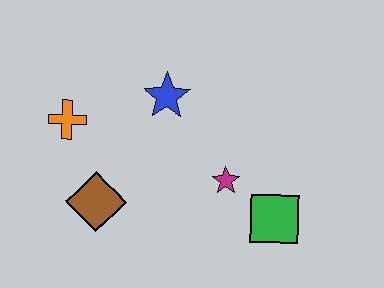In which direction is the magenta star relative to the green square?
The magenta star is to the left of the green square.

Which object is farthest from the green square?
The orange cross is farthest from the green square.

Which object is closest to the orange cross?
The brown diamond is closest to the orange cross.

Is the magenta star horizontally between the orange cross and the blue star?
No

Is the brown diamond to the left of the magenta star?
Yes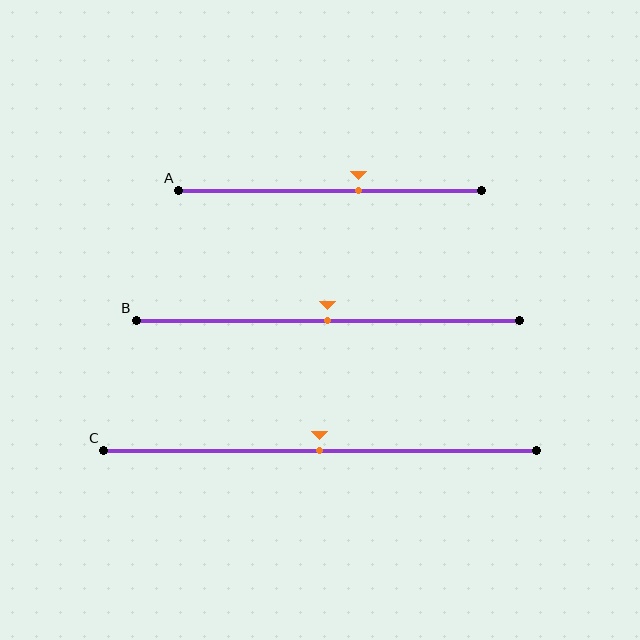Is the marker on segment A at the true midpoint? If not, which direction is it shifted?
No, the marker on segment A is shifted to the right by about 9% of the segment length.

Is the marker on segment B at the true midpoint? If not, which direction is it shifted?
Yes, the marker on segment B is at the true midpoint.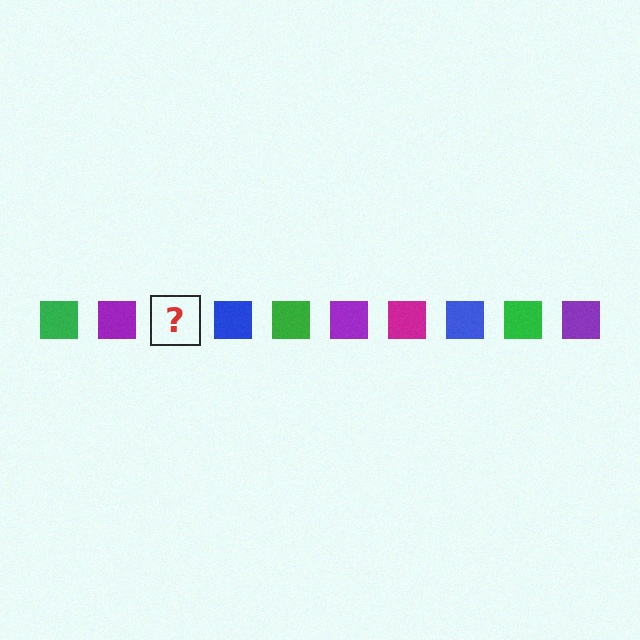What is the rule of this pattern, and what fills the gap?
The rule is that the pattern cycles through green, purple, magenta, blue squares. The gap should be filled with a magenta square.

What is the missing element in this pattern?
The missing element is a magenta square.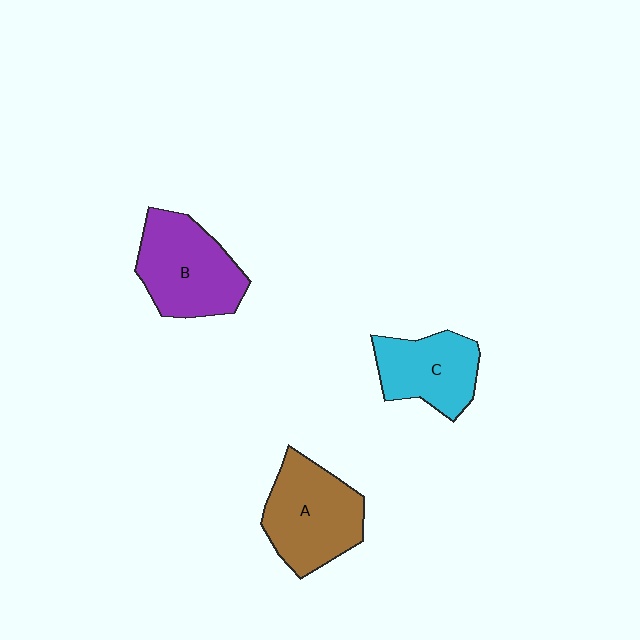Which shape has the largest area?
Shape A (brown).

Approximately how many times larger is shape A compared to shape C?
Approximately 1.3 times.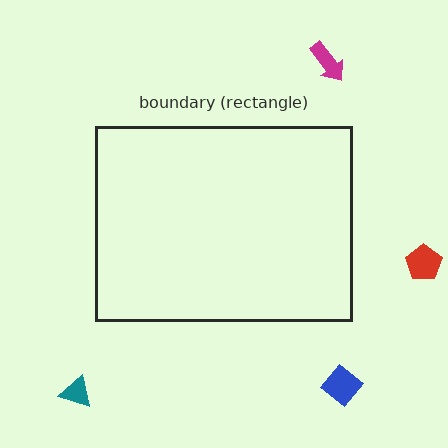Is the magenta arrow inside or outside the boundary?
Outside.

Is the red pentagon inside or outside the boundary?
Outside.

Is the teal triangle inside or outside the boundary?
Outside.